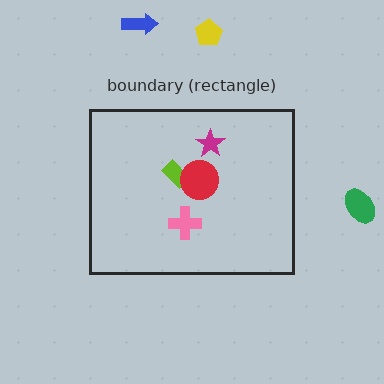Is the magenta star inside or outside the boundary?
Inside.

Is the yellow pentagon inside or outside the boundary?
Outside.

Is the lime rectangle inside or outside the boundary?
Inside.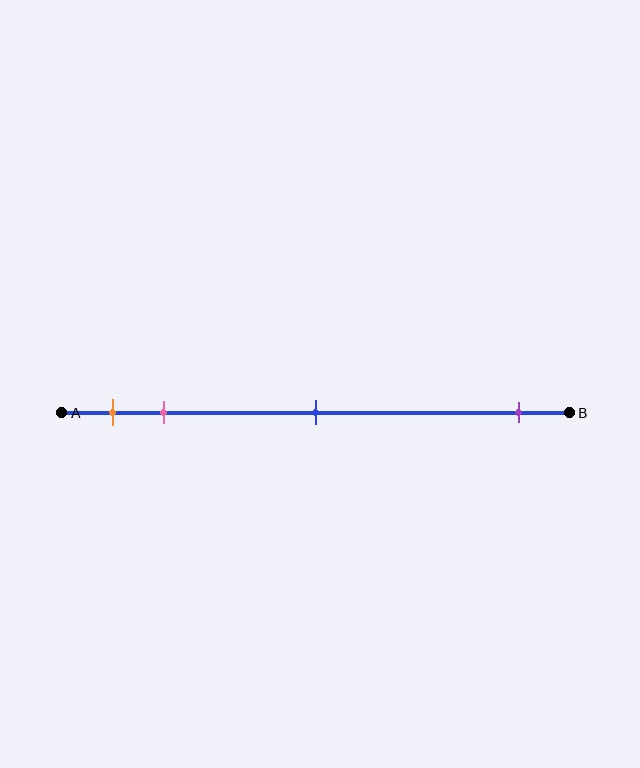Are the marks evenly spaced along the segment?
No, the marks are not evenly spaced.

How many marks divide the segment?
There are 4 marks dividing the segment.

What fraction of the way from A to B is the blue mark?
The blue mark is approximately 50% (0.5) of the way from A to B.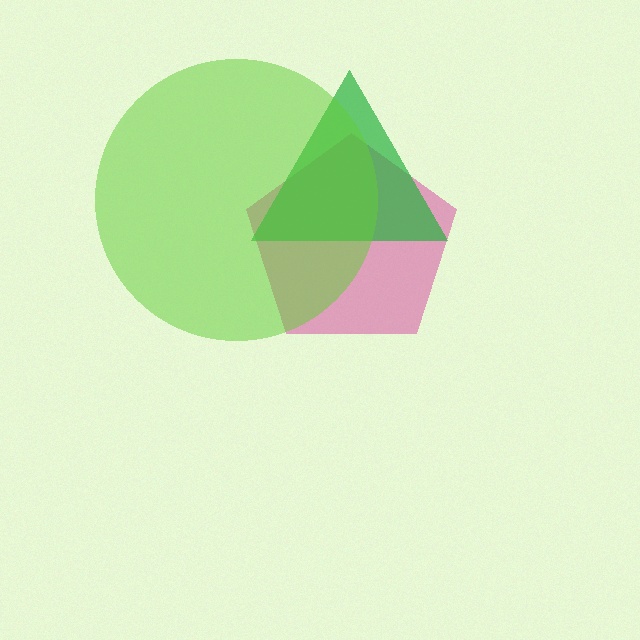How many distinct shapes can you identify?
There are 3 distinct shapes: a magenta pentagon, a green triangle, a lime circle.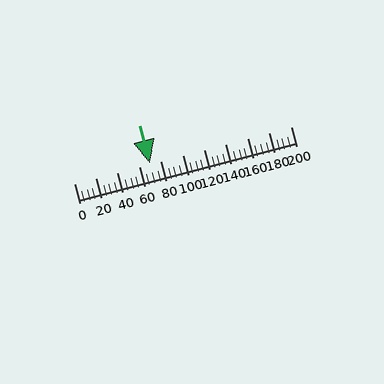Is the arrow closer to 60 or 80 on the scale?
The arrow is closer to 80.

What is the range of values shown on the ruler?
The ruler shows values from 0 to 200.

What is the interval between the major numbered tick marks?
The major tick marks are spaced 20 units apart.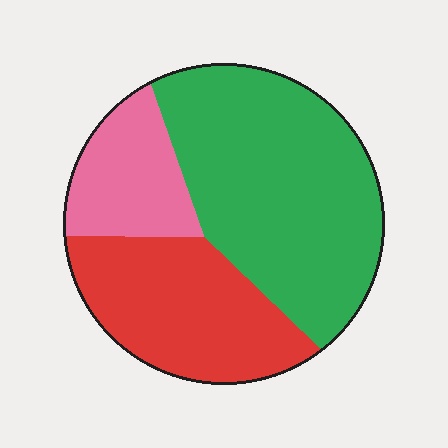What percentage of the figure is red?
Red covers roughly 30% of the figure.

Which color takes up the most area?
Green, at roughly 50%.